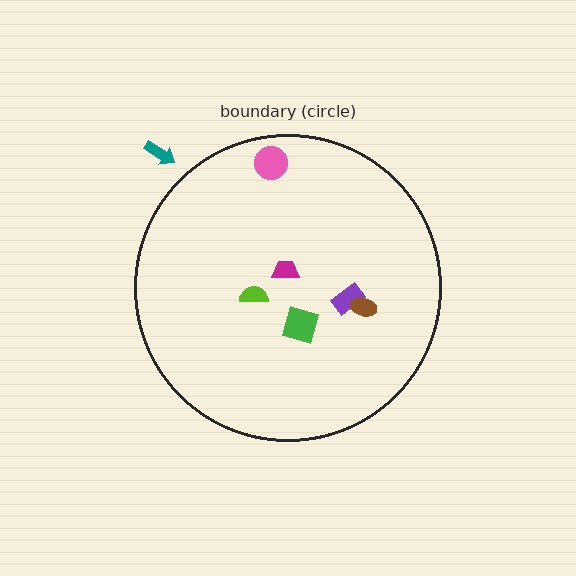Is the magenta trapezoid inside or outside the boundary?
Inside.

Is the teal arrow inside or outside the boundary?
Outside.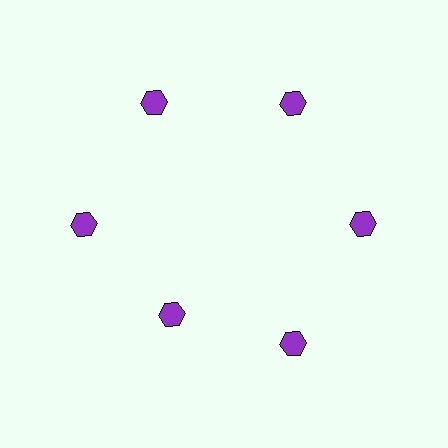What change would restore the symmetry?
The symmetry would be restored by moving it outward, back onto the ring so that all 6 hexagons sit at equal angles and equal distance from the center.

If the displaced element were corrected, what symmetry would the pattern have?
It would have 6-fold rotational symmetry — the pattern would map onto itself every 60 degrees.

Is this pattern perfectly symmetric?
No. The 6 purple hexagons are arranged in a ring, but one element near the 7 o'clock position is pulled inward toward the center, breaking the 6-fold rotational symmetry.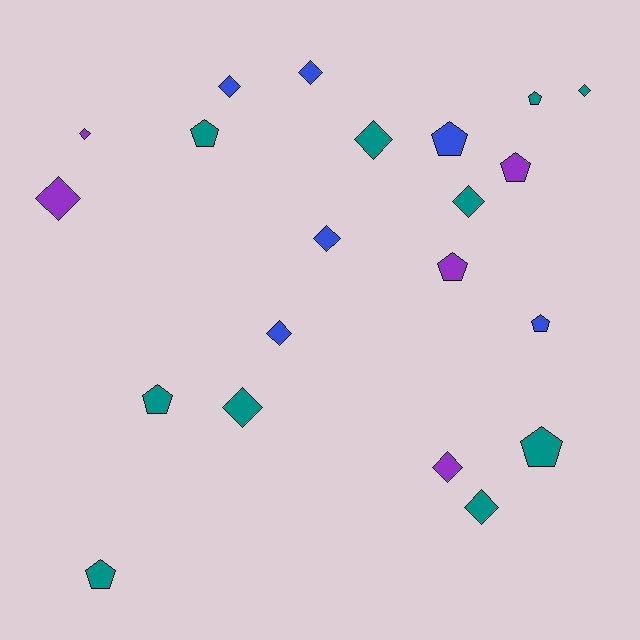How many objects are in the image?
There are 21 objects.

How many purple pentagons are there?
There are 2 purple pentagons.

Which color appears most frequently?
Teal, with 10 objects.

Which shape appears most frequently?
Diamond, with 12 objects.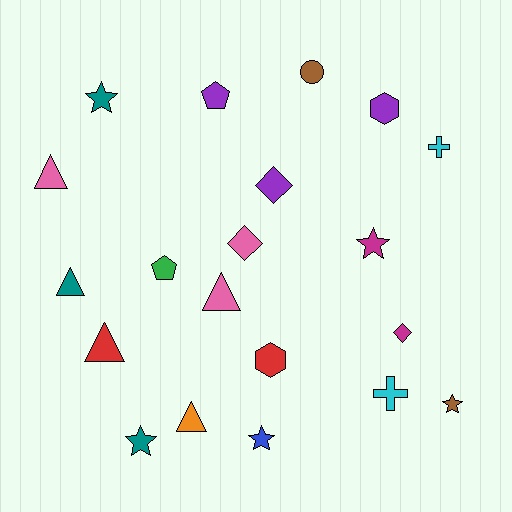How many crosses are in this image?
There are 2 crosses.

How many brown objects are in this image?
There are 2 brown objects.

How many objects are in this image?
There are 20 objects.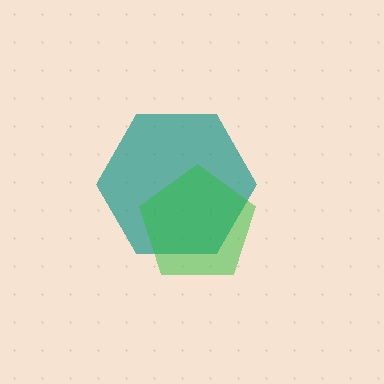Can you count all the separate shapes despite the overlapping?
Yes, there are 2 separate shapes.